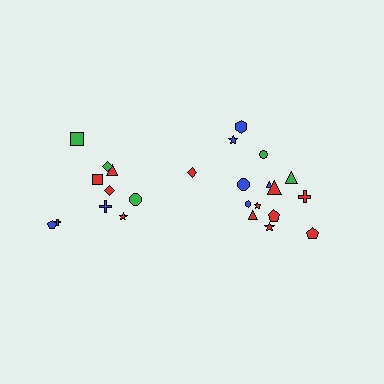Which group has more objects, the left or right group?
The right group.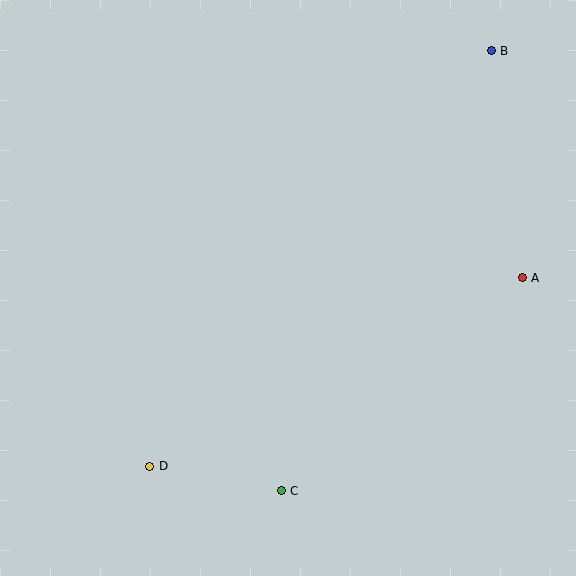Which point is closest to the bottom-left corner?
Point D is closest to the bottom-left corner.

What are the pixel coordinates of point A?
Point A is at (522, 278).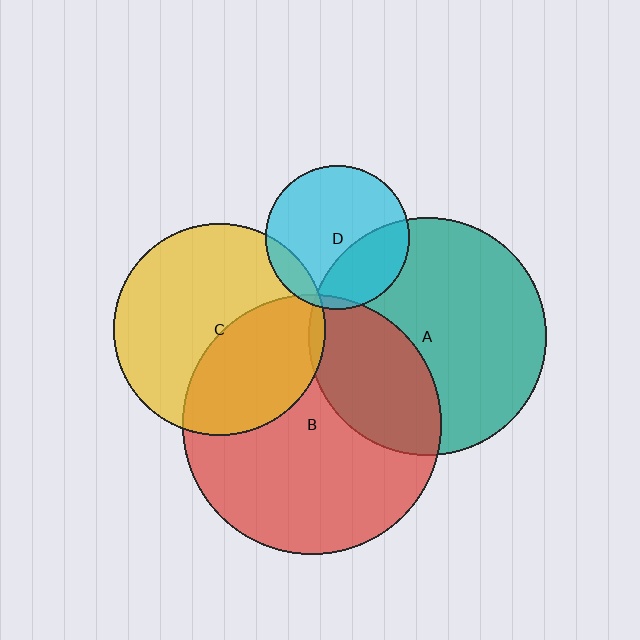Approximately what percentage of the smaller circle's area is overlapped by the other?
Approximately 10%.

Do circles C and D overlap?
Yes.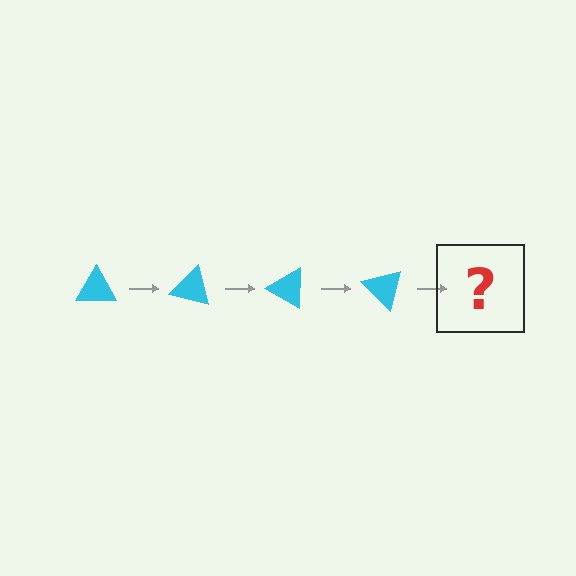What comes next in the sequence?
The next element should be a cyan triangle rotated 60 degrees.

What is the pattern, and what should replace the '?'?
The pattern is that the triangle rotates 15 degrees each step. The '?' should be a cyan triangle rotated 60 degrees.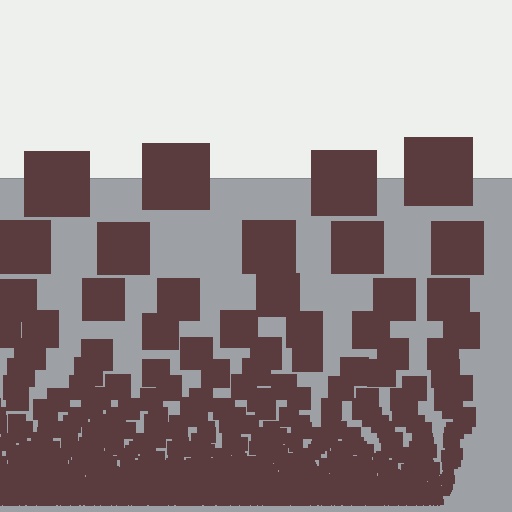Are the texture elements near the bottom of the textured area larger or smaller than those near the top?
Smaller. The gradient is inverted — elements near the bottom are smaller and denser.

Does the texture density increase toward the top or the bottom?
Density increases toward the bottom.